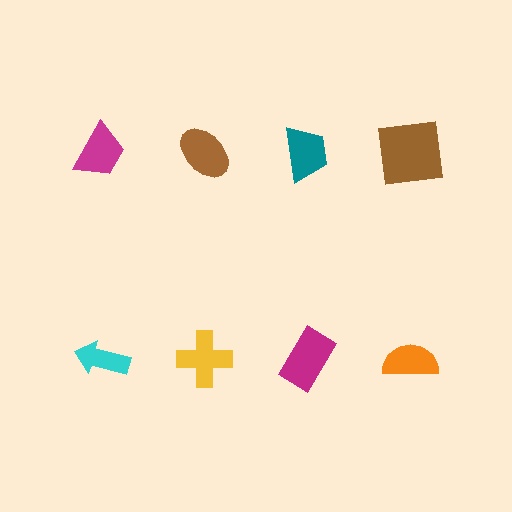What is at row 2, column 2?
A yellow cross.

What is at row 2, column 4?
An orange semicircle.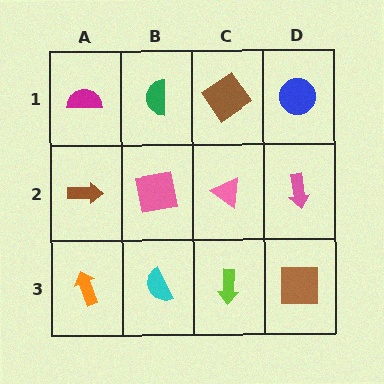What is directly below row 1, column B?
A pink square.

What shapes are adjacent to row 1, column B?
A pink square (row 2, column B), a magenta semicircle (row 1, column A), a brown diamond (row 1, column C).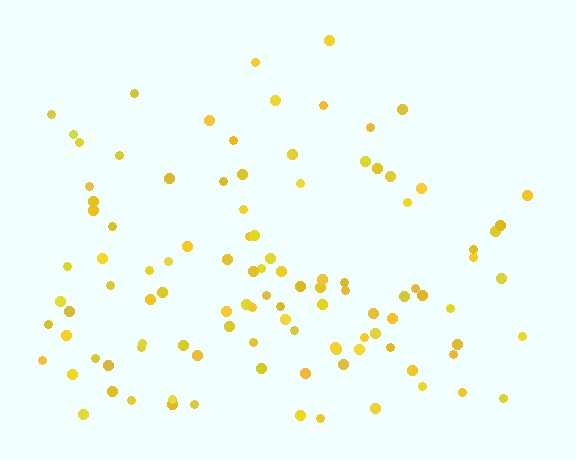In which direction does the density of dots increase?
From top to bottom, with the bottom side densest.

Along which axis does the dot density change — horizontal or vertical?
Vertical.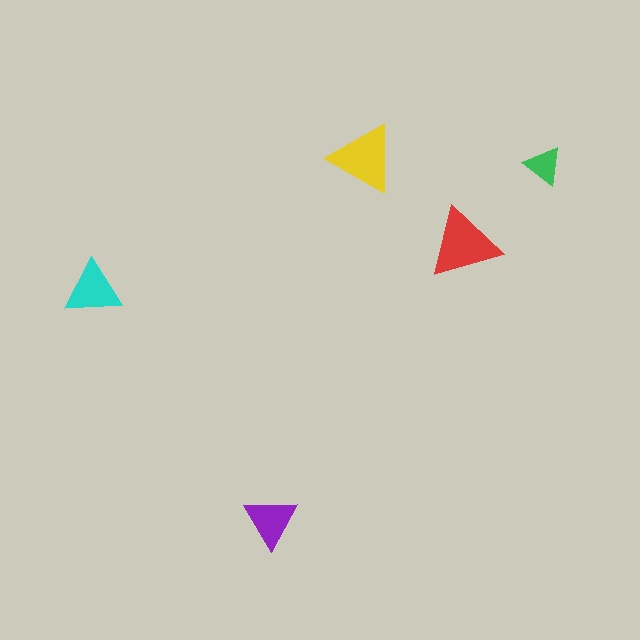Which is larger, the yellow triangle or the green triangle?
The yellow one.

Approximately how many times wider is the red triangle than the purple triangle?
About 1.5 times wider.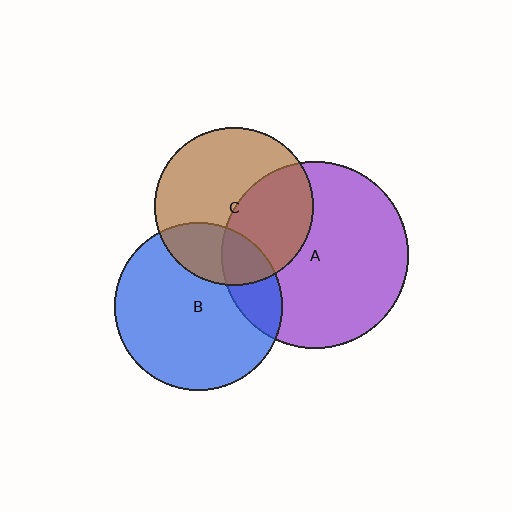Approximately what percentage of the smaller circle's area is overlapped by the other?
Approximately 40%.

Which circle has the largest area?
Circle A (purple).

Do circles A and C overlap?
Yes.